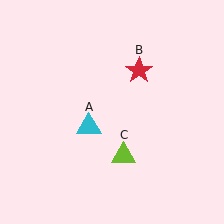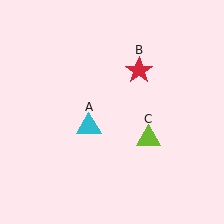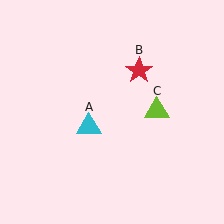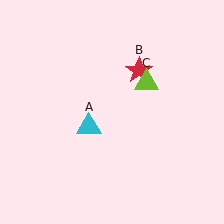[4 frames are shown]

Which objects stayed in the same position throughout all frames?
Cyan triangle (object A) and red star (object B) remained stationary.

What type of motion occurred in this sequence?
The lime triangle (object C) rotated counterclockwise around the center of the scene.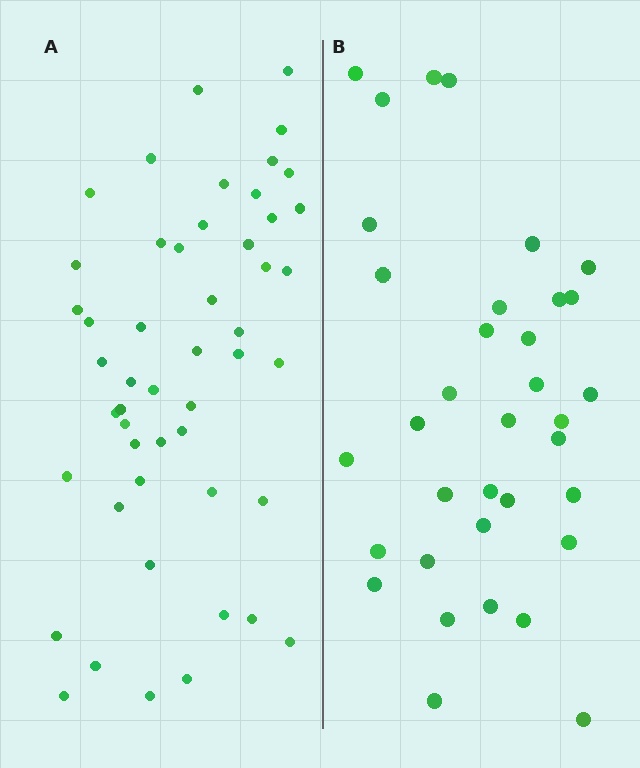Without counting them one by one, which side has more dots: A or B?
Region A (the left region) has more dots.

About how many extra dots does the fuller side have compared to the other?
Region A has approximately 15 more dots than region B.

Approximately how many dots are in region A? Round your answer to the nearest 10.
About 50 dots.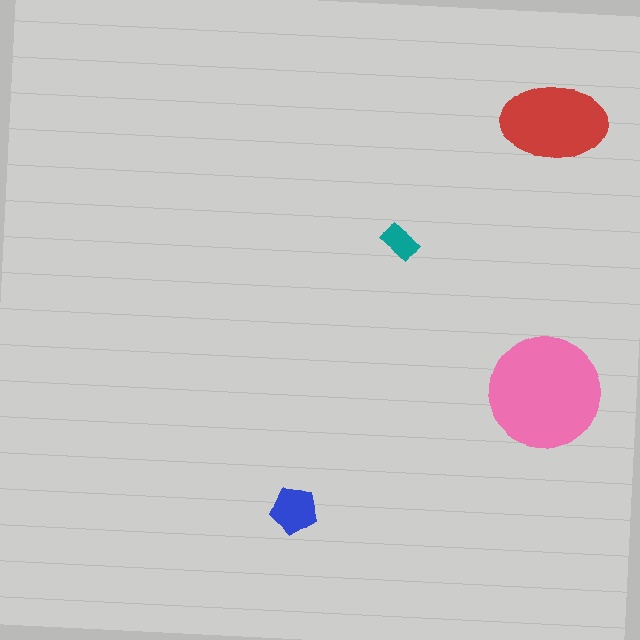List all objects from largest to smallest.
The pink circle, the red ellipse, the blue pentagon, the teal rectangle.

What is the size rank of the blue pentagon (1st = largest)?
3rd.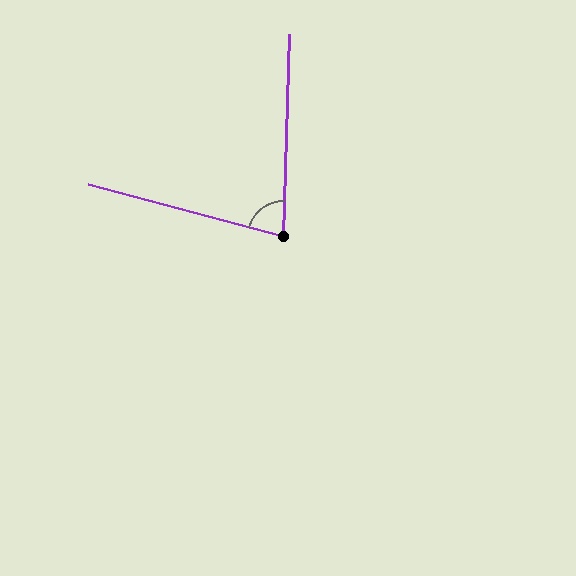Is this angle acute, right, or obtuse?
It is acute.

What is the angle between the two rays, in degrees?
Approximately 77 degrees.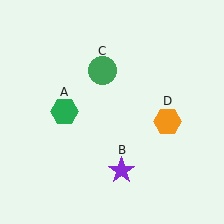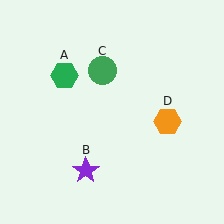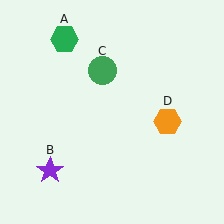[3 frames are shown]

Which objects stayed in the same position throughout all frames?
Green circle (object C) and orange hexagon (object D) remained stationary.